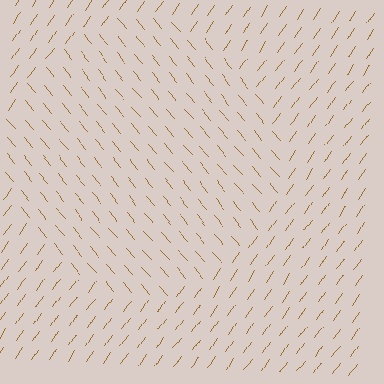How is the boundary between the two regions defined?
The boundary is defined purely by a change in line orientation (approximately 75 degrees difference). All lines are the same color and thickness.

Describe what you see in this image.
The image is filled with small brown line segments. A circle region in the image has lines oriented differently from the surrounding lines, creating a visible texture boundary.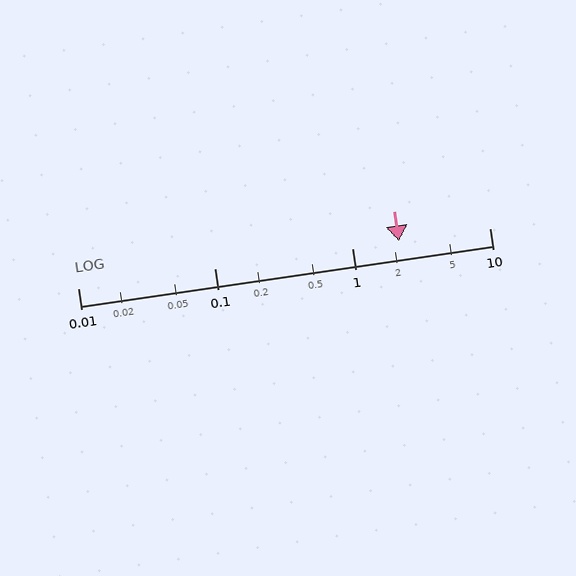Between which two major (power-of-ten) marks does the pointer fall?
The pointer is between 1 and 10.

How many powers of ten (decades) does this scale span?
The scale spans 3 decades, from 0.01 to 10.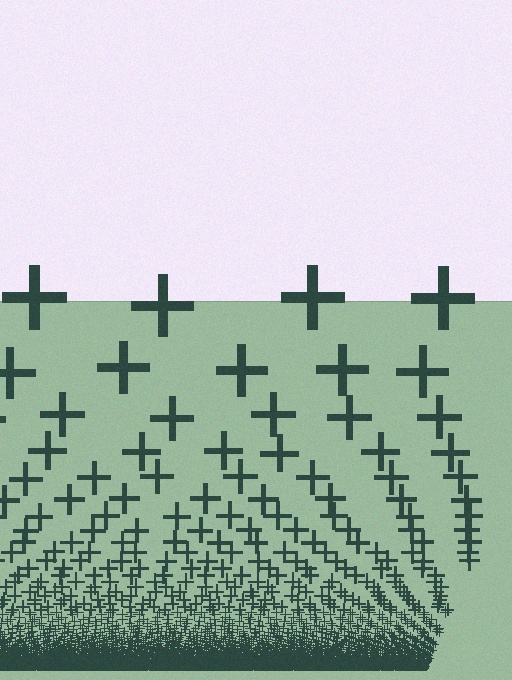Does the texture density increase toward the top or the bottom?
Density increases toward the bottom.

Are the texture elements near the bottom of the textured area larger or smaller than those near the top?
Smaller. The gradient is inverted — elements near the bottom are smaller and denser.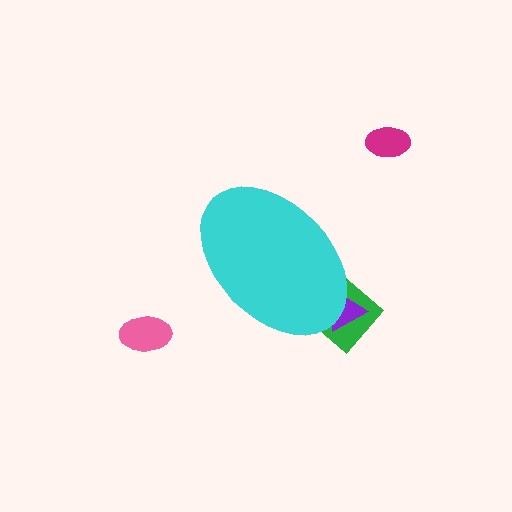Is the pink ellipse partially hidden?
No, the pink ellipse is fully visible.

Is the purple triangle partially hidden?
Yes, the purple triangle is partially hidden behind the cyan ellipse.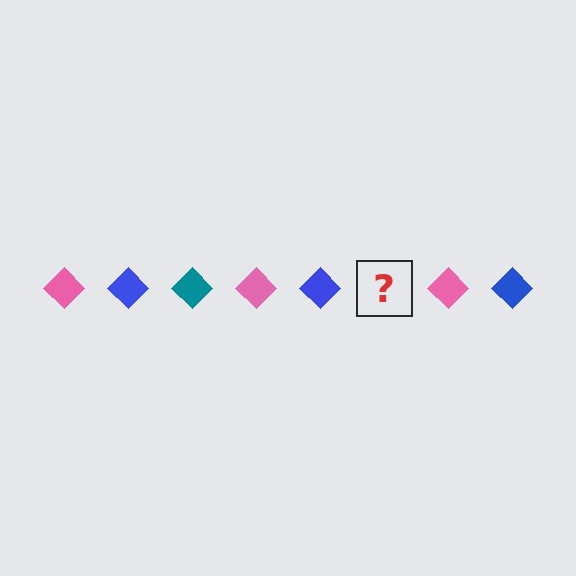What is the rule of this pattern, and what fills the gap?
The rule is that the pattern cycles through pink, blue, teal diamonds. The gap should be filled with a teal diamond.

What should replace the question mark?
The question mark should be replaced with a teal diamond.